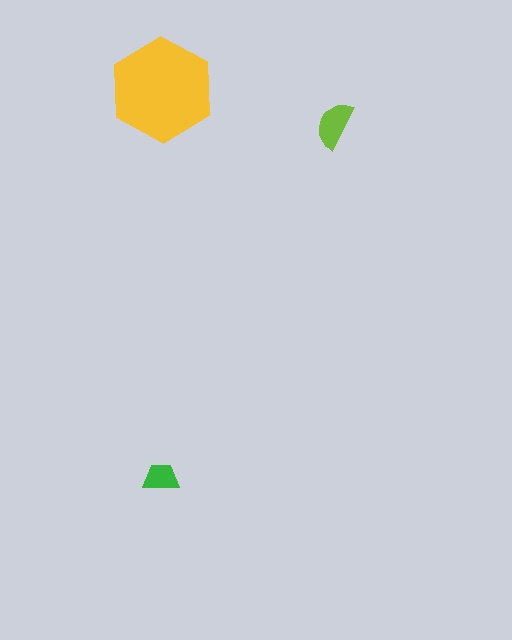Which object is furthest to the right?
The lime semicircle is rightmost.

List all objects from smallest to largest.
The green trapezoid, the lime semicircle, the yellow hexagon.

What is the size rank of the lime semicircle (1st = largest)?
2nd.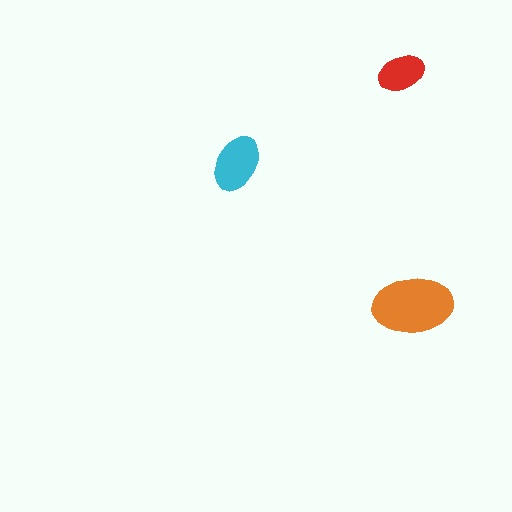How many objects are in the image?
There are 3 objects in the image.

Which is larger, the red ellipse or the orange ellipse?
The orange one.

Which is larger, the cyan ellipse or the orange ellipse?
The orange one.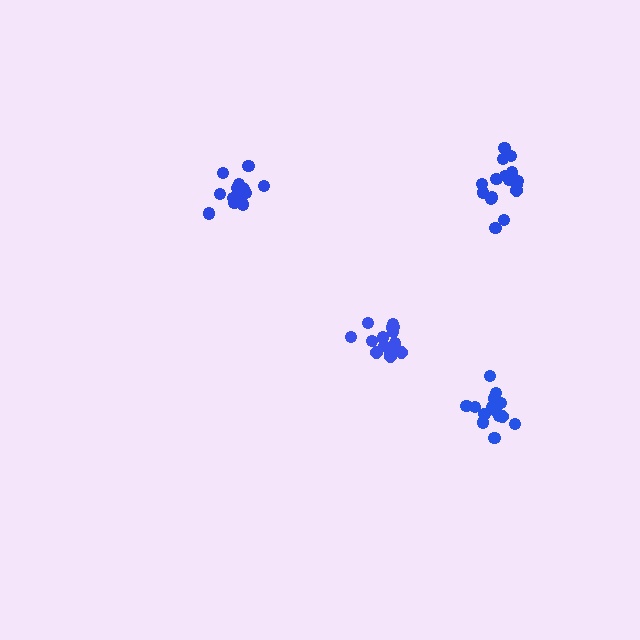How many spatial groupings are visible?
There are 4 spatial groupings.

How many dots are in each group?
Group 1: 15 dots, Group 2: 16 dots, Group 3: 16 dots, Group 4: 15 dots (62 total).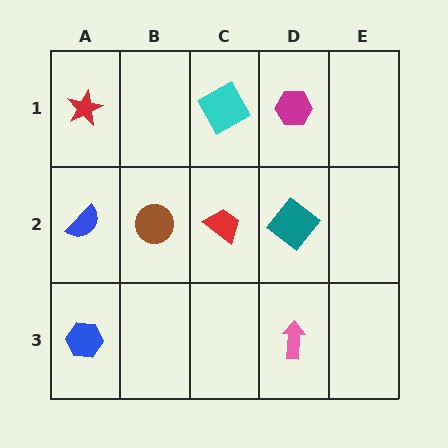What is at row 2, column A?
A blue semicircle.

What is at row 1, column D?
A magenta hexagon.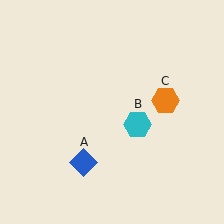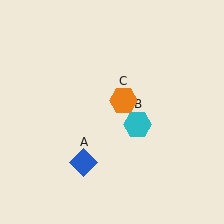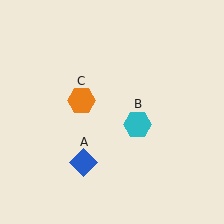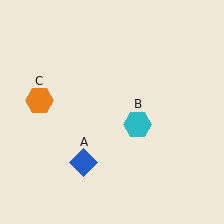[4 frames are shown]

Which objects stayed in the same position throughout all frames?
Blue diamond (object A) and cyan hexagon (object B) remained stationary.